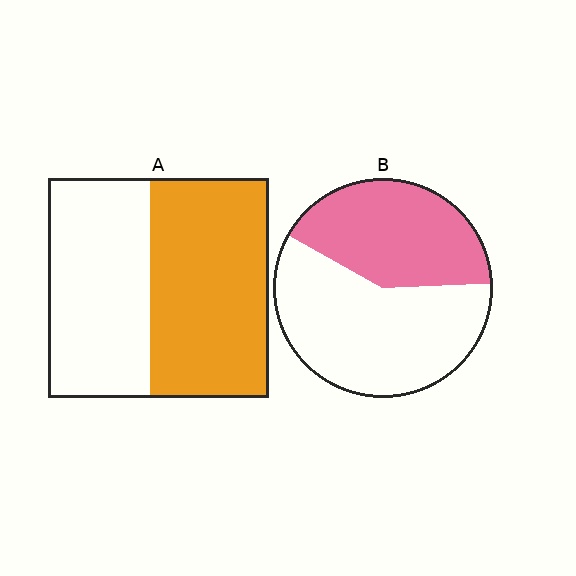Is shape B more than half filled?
No.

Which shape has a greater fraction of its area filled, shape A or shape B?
Shape A.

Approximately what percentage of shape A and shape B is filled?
A is approximately 55% and B is approximately 40%.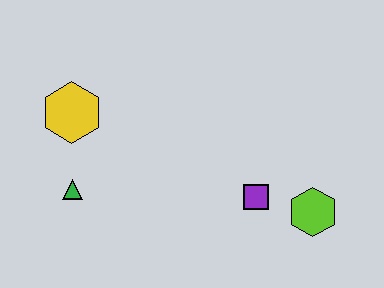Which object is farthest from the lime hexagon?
The yellow hexagon is farthest from the lime hexagon.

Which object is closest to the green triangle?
The yellow hexagon is closest to the green triangle.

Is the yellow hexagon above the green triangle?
Yes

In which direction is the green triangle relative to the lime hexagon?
The green triangle is to the left of the lime hexagon.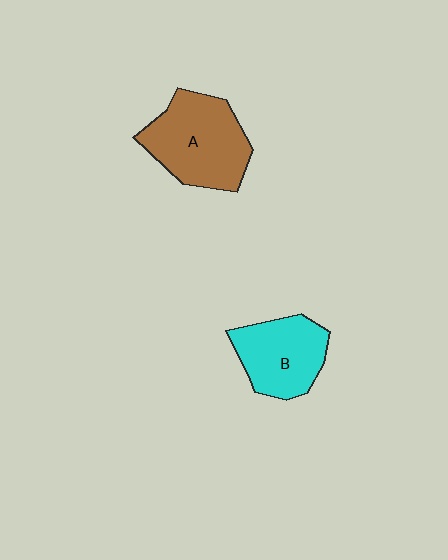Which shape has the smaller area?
Shape B (cyan).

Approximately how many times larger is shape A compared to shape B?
Approximately 1.3 times.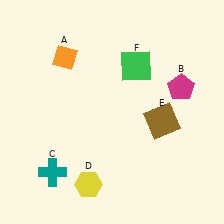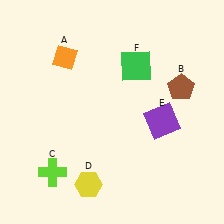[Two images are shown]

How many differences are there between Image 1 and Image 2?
There are 3 differences between the two images.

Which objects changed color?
B changed from magenta to brown. C changed from teal to lime. E changed from brown to purple.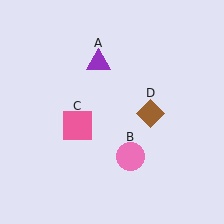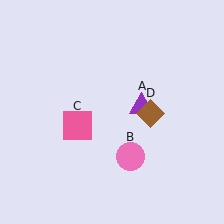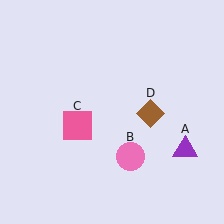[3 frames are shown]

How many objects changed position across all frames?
1 object changed position: purple triangle (object A).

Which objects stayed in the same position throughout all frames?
Pink circle (object B) and pink square (object C) and brown diamond (object D) remained stationary.